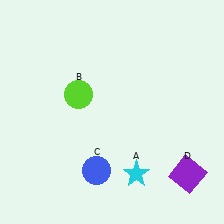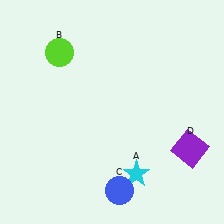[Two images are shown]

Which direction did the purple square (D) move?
The purple square (D) moved up.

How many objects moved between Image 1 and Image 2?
3 objects moved between the two images.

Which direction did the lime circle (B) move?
The lime circle (B) moved up.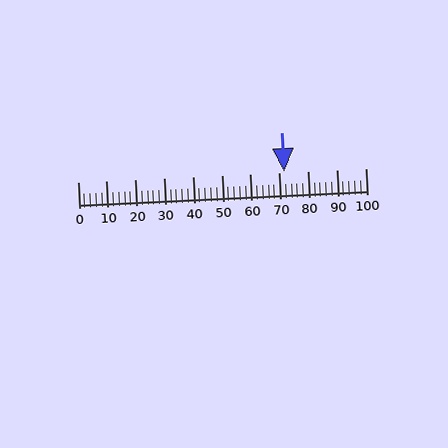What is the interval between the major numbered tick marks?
The major tick marks are spaced 10 units apart.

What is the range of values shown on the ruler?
The ruler shows values from 0 to 100.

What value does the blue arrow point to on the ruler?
The blue arrow points to approximately 72.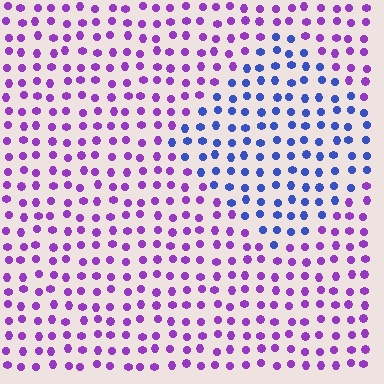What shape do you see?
I see a diamond.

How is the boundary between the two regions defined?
The boundary is defined purely by a slight shift in hue (about 52 degrees). Spacing, size, and orientation are identical on both sides.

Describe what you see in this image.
The image is filled with small purple elements in a uniform arrangement. A diamond-shaped region is visible where the elements are tinted to a slightly different hue, forming a subtle color boundary.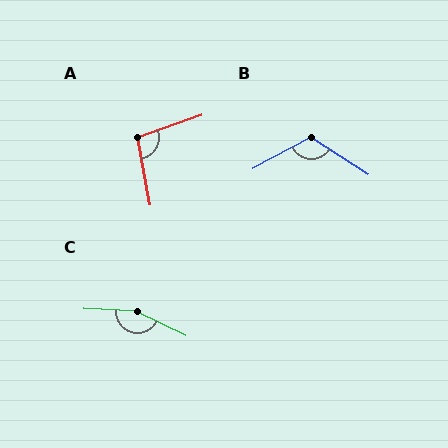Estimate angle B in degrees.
Approximately 119 degrees.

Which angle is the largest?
C, at approximately 157 degrees.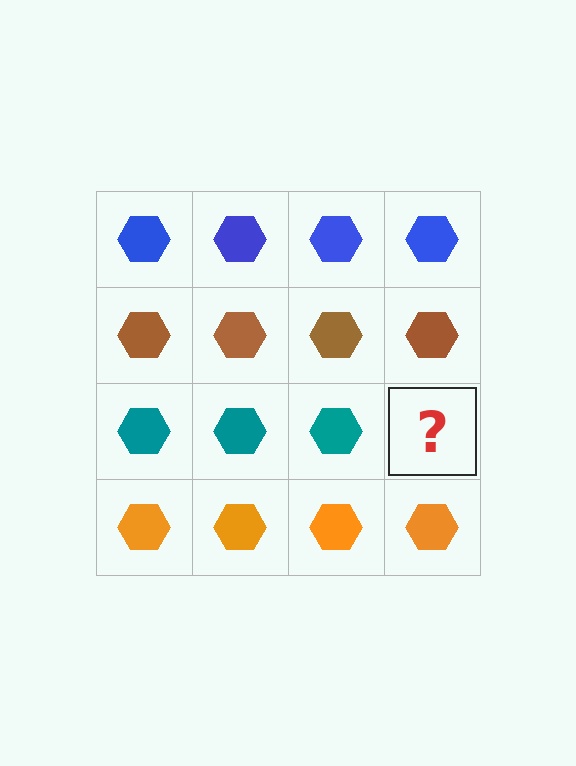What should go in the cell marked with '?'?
The missing cell should contain a teal hexagon.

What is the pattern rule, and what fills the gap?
The rule is that each row has a consistent color. The gap should be filled with a teal hexagon.